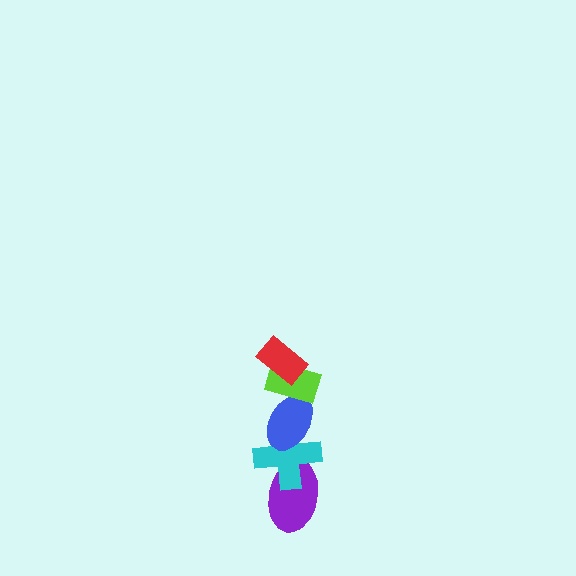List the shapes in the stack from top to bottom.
From top to bottom: the red rectangle, the lime rectangle, the blue ellipse, the cyan cross, the purple ellipse.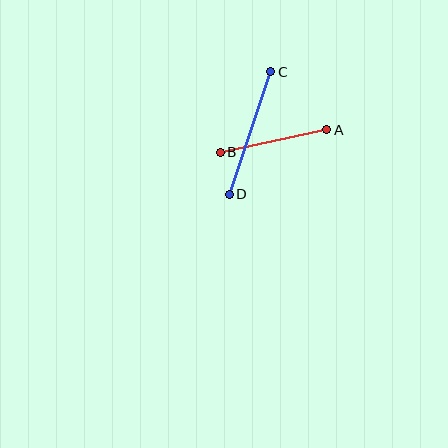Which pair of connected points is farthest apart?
Points C and D are farthest apart.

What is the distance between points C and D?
The distance is approximately 129 pixels.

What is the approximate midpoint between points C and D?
The midpoint is at approximately (250, 133) pixels.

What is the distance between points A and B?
The distance is approximately 109 pixels.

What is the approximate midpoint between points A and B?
The midpoint is at approximately (274, 141) pixels.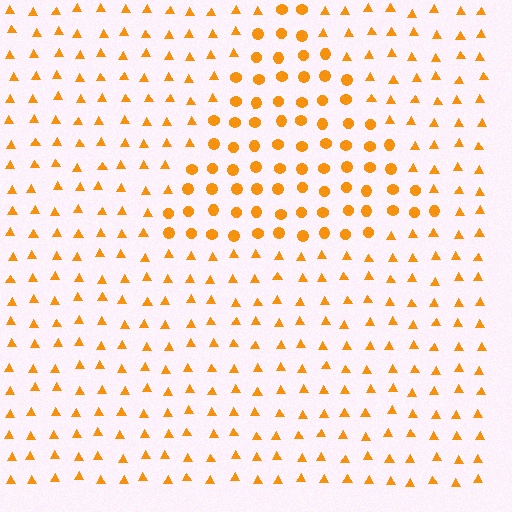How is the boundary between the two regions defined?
The boundary is defined by a change in element shape: circles inside vs. triangles outside. All elements share the same color and spacing.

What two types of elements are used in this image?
The image uses circles inside the triangle region and triangles outside it.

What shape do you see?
I see a triangle.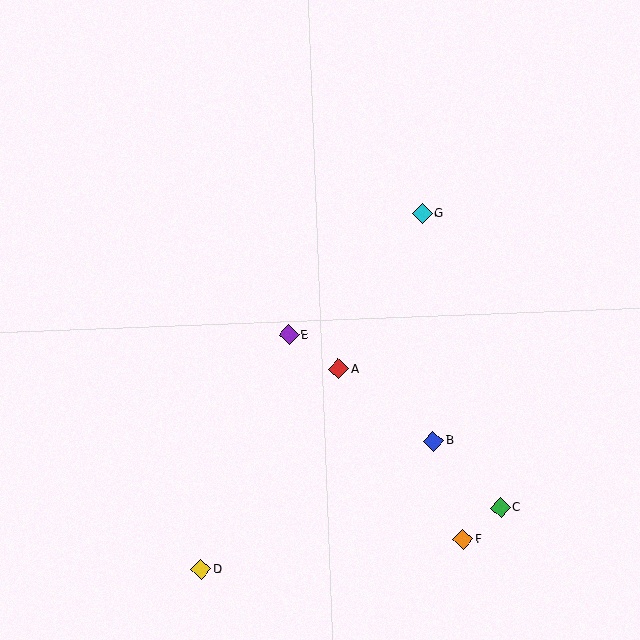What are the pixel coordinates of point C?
Point C is at (500, 508).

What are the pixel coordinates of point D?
Point D is at (201, 570).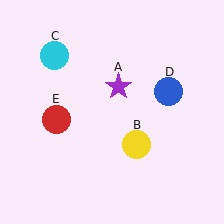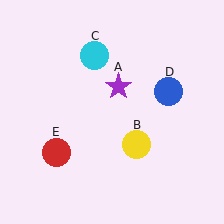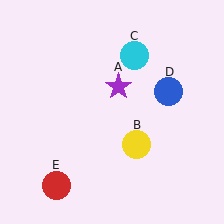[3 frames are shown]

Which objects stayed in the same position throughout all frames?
Purple star (object A) and yellow circle (object B) and blue circle (object D) remained stationary.